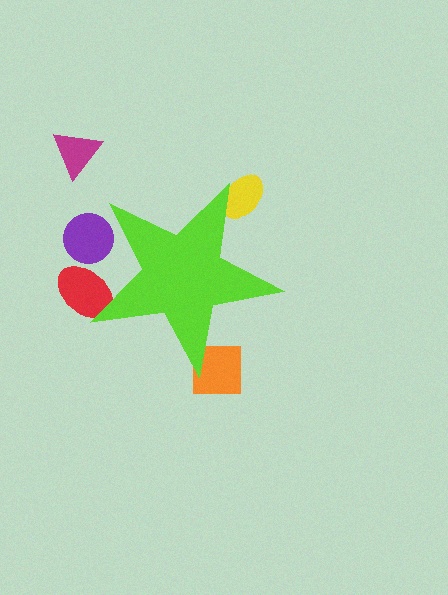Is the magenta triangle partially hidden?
No, the magenta triangle is fully visible.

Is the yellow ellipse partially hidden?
Yes, the yellow ellipse is partially hidden behind the lime star.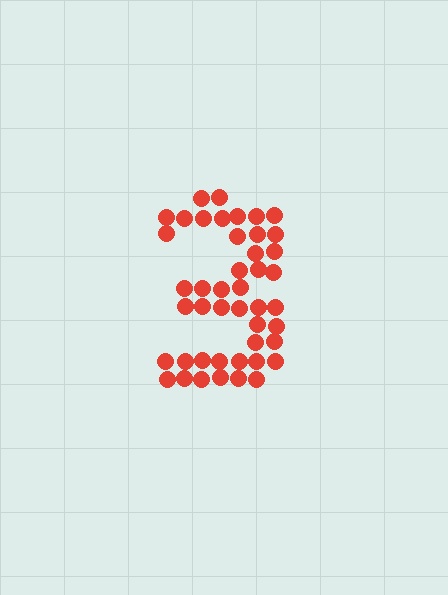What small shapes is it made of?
It is made of small circles.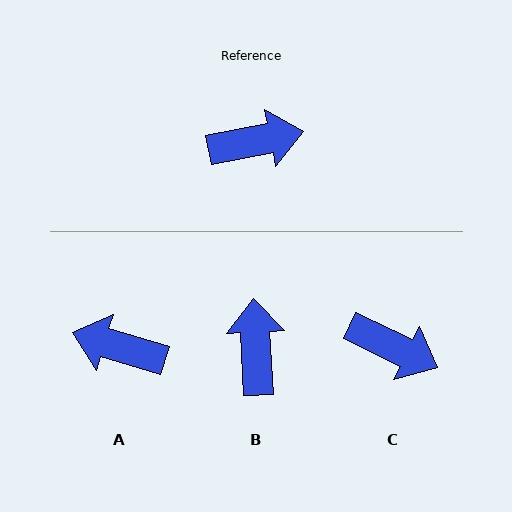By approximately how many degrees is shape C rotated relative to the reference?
Approximately 37 degrees clockwise.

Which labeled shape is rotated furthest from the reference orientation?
A, about 152 degrees away.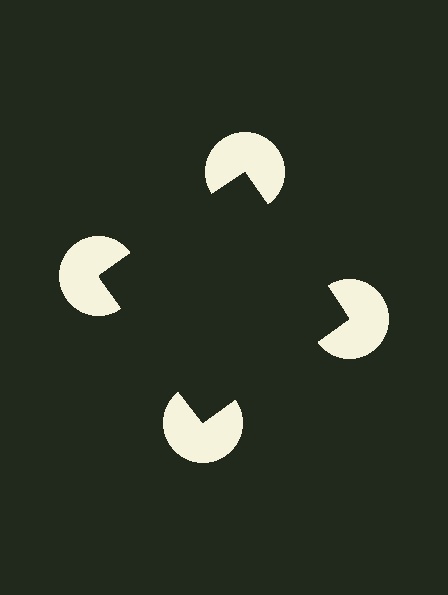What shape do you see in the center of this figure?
An illusory square — its edges are inferred from the aligned wedge cuts in the pac-man discs, not physically drawn.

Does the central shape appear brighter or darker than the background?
It typically appears slightly darker than the background, even though no actual brightness change is drawn.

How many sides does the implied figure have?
4 sides.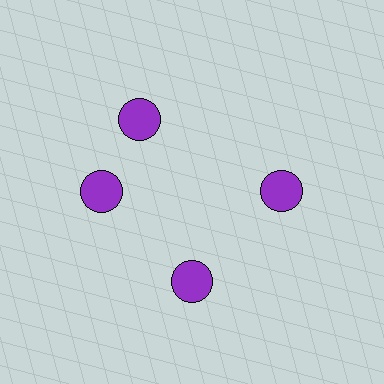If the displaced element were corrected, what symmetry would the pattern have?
It would have 4-fold rotational symmetry — the pattern would map onto itself every 90 degrees.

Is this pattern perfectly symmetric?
No. The 4 purple circles are arranged in a ring, but one element near the 12 o'clock position is rotated out of alignment along the ring, breaking the 4-fold rotational symmetry.